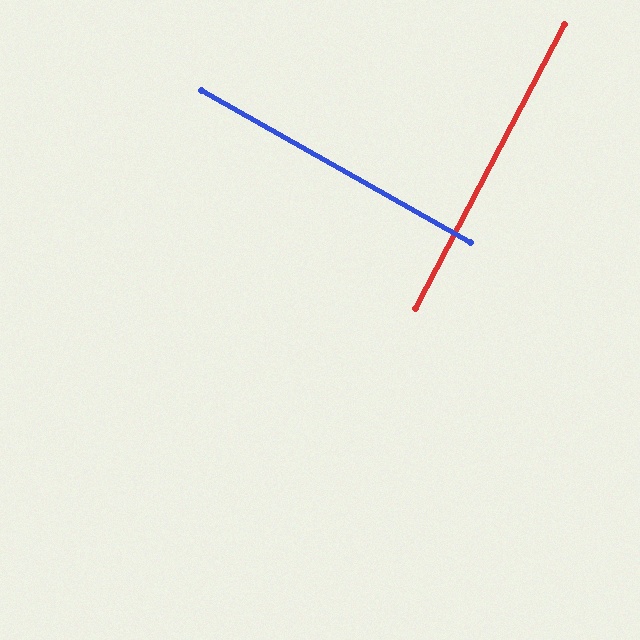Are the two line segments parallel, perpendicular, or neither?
Perpendicular — they meet at approximately 88°.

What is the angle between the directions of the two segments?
Approximately 88 degrees.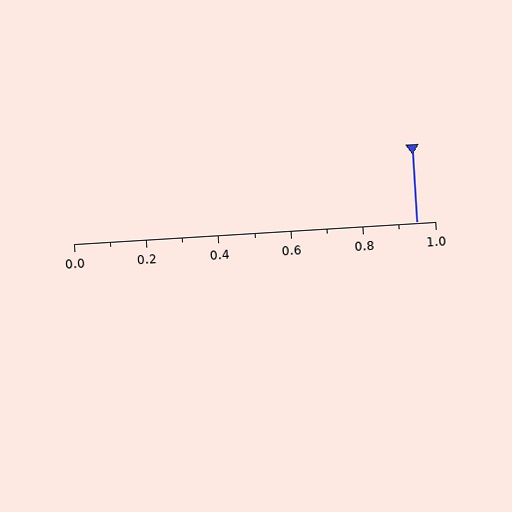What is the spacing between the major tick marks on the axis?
The major ticks are spaced 0.2 apart.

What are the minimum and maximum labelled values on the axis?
The axis runs from 0.0 to 1.0.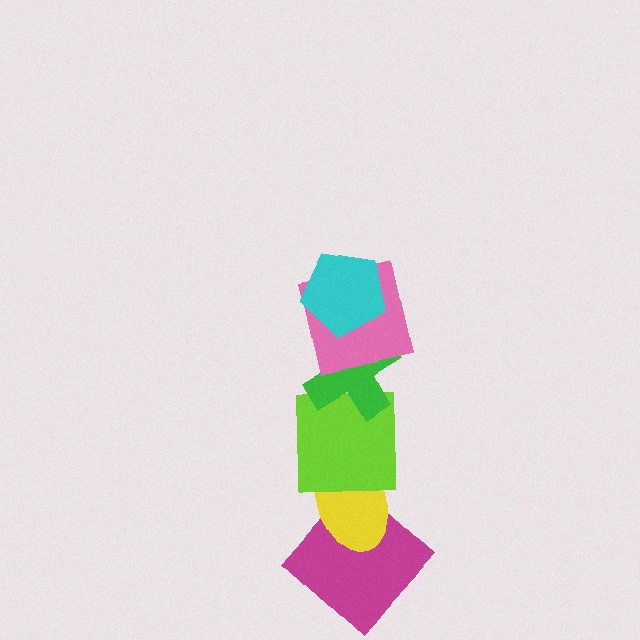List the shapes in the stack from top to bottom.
From top to bottom: the cyan pentagon, the pink square, the green cross, the lime square, the yellow ellipse, the magenta diamond.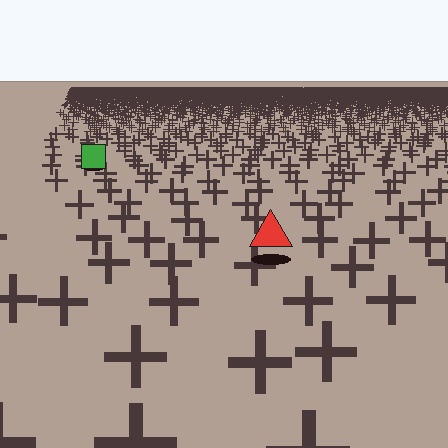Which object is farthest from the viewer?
The green square is farthest from the viewer. It appears smaller and the ground texture around it is denser.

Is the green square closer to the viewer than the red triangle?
No. The red triangle is closer — you can tell from the texture gradient: the ground texture is coarser near it.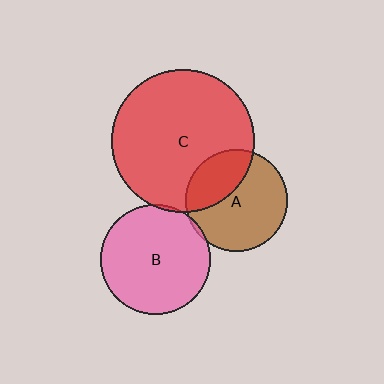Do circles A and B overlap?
Yes.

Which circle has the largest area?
Circle C (red).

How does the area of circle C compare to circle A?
Approximately 2.0 times.